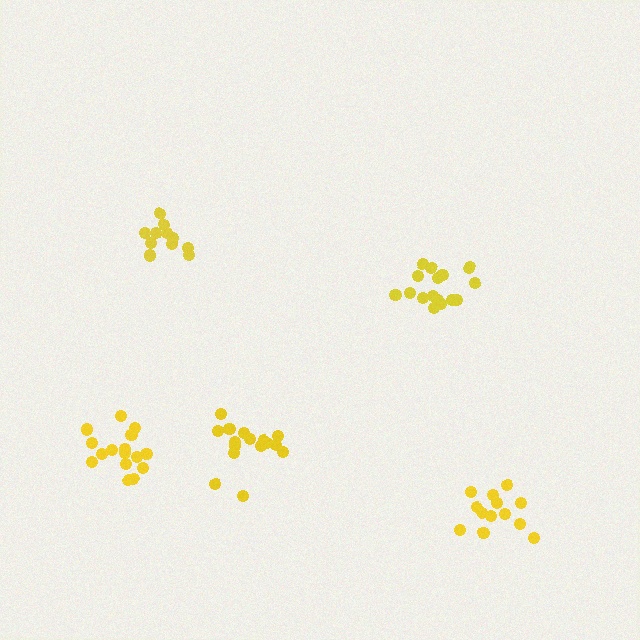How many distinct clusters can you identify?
There are 5 distinct clusters.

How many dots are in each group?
Group 1: 16 dots, Group 2: 16 dots, Group 3: 11 dots, Group 4: 16 dots, Group 5: 13 dots (72 total).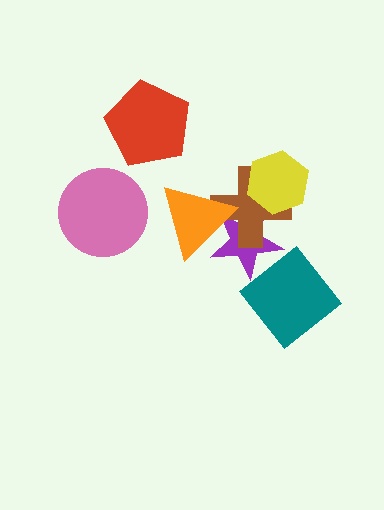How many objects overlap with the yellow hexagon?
1 object overlaps with the yellow hexagon.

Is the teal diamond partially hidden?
No, no other shape covers it.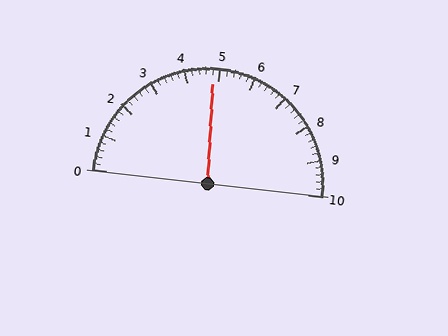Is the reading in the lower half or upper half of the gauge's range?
The reading is in the lower half of the range (0 to 10).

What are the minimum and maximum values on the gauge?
The gauge ranges from 0 to 10.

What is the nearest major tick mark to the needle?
The nearest major tick mark is 5.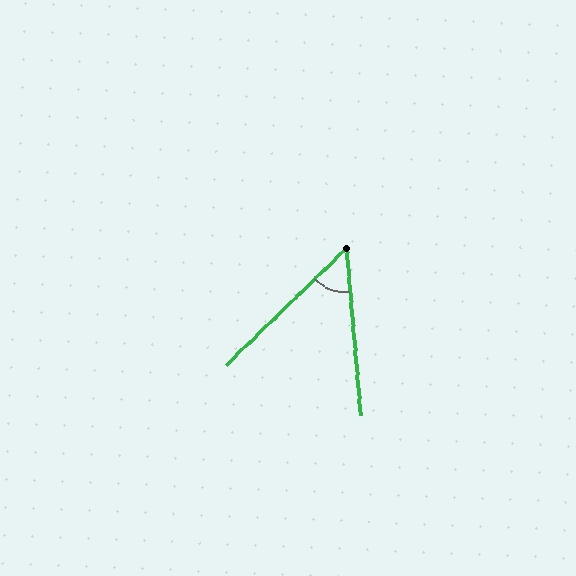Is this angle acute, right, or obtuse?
It is acute.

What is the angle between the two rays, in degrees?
Approximately 51 degrees.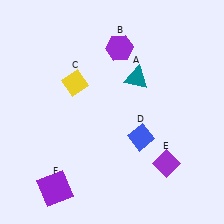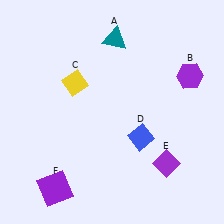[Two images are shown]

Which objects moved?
The objects that moved are: the teal triangle (A), the purple hexagon (B).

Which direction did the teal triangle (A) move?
The teal triangle (A) moved up.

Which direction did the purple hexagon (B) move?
The purple hexagon (B) moved right.